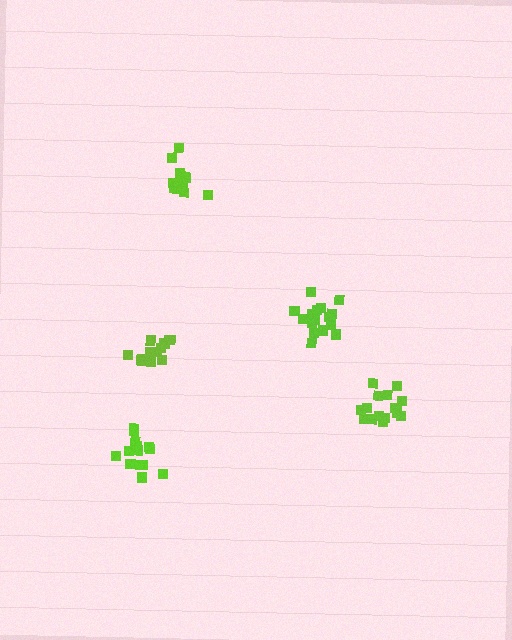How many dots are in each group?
Group 1: 12 dots, Group 2: 17 dots, Group 3: 13 dots, Group 4: 14 dots, Group 5: 16 dots (72 total).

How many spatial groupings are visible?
There are 5 spatial groupings.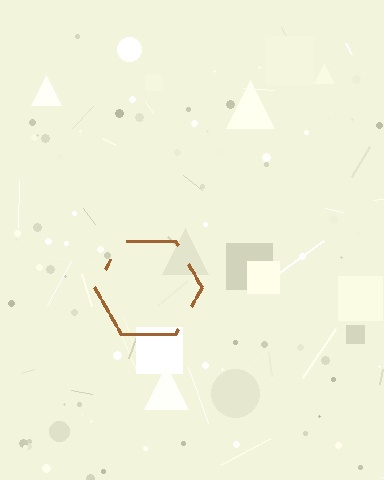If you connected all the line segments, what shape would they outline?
They would outline a hexagon.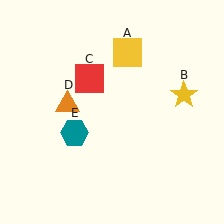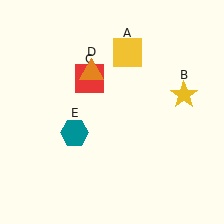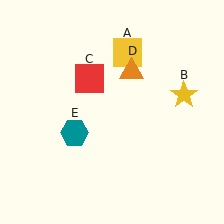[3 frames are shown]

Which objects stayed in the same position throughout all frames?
Yellow square (object A) and yellow star (object B) and red square (object C) and teal hexagon (object E) remained stationary.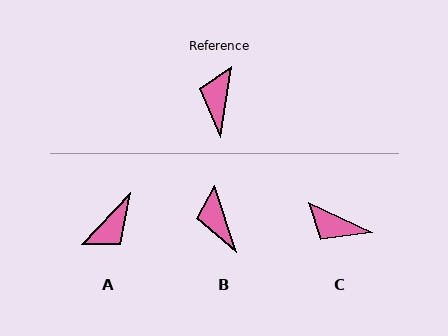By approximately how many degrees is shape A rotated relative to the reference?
Approximately 146 degrees counter-clockwise.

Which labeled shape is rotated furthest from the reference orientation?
A, about 146 degrees away.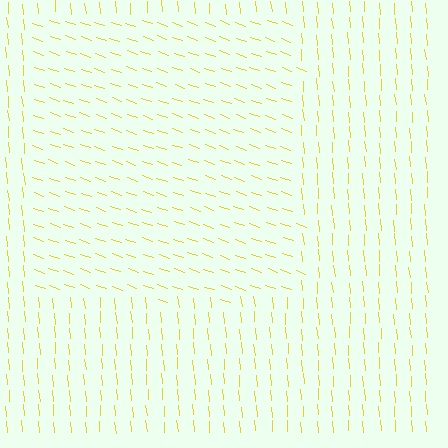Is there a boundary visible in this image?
Yes, there is a texture boundary formed by a change in line orientation.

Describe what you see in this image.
The image is filled with small yellow line segments. A rectangle region in the image has lines oriented differently from the surrounding lines, creating a visible texture boundary.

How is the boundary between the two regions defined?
The boundary is defined purely by a change in line orientation (approximately 66 degrees difference). All lines are the same color and thickness.